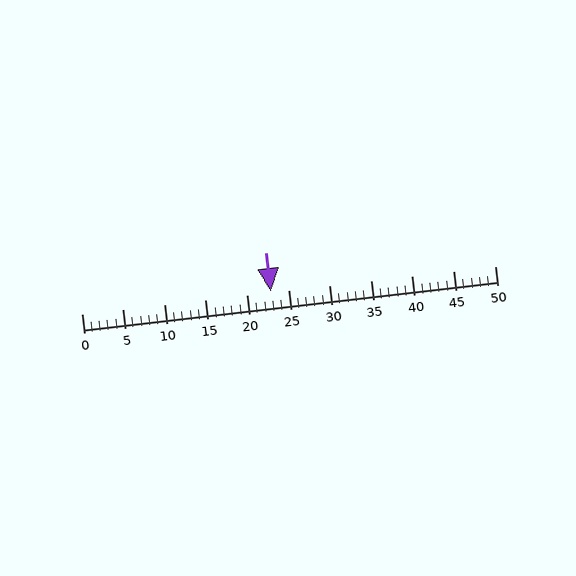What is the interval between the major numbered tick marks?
The major tick marks are spaced 5 units apart.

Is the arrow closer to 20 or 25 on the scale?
The arrow is closer to 25.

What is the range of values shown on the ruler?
The ruler shows values from 0 to 50.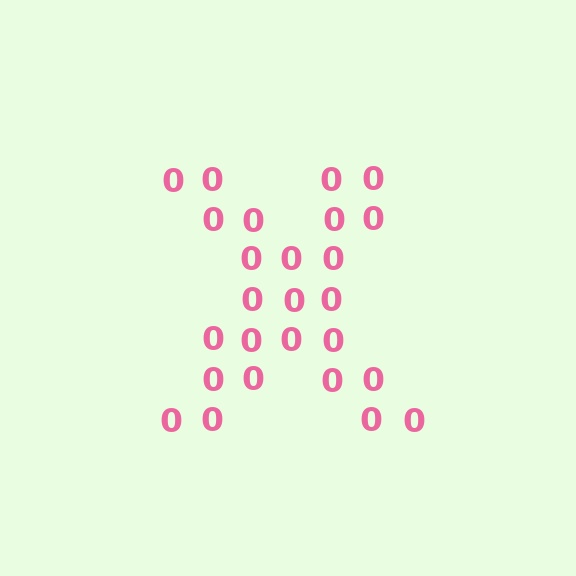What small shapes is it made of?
It is made of small digit 0's.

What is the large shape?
The large shape is the letter X.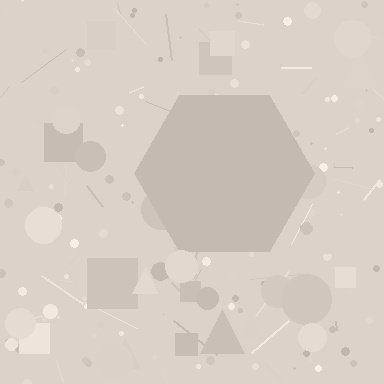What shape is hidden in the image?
A hexagon is hidden in the image.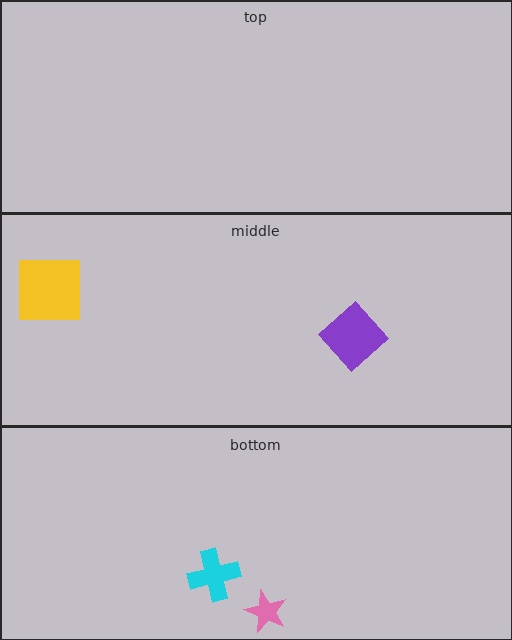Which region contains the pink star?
The bottom region.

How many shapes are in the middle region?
2.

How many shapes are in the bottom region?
2.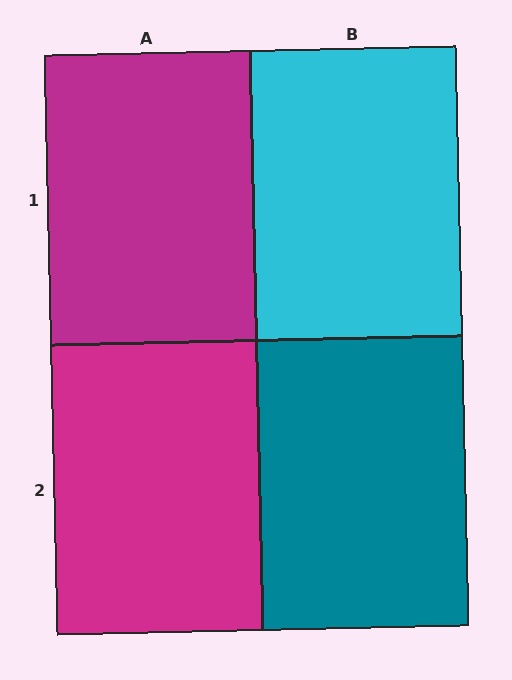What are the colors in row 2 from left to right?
Magenta, teal.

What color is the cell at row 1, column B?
Cyan.